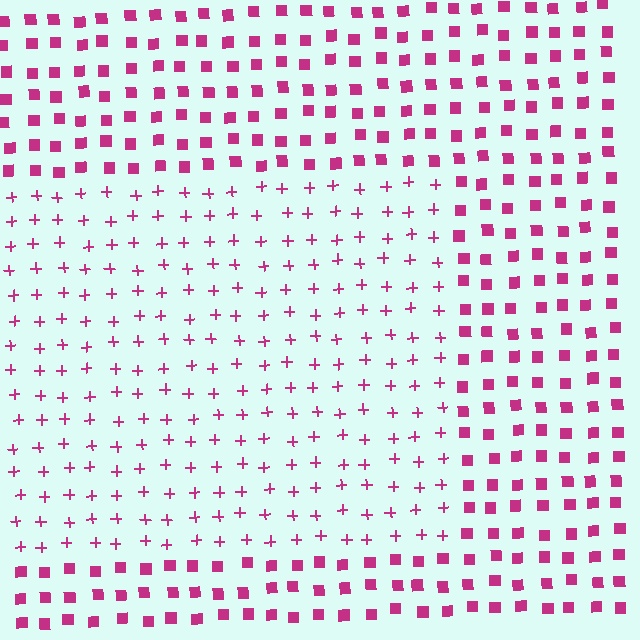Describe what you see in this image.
The image is filled with small magenta elements arranged in a uniform grid. A rectangle-shaped region contains plus signs, while the surrounding area contains squares. The boundary is defined purely by the change in element shape.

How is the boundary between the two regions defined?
The boundary is defined by a change in element shape: plus signs inside vs. squares outside. All elements share the same color and spacing.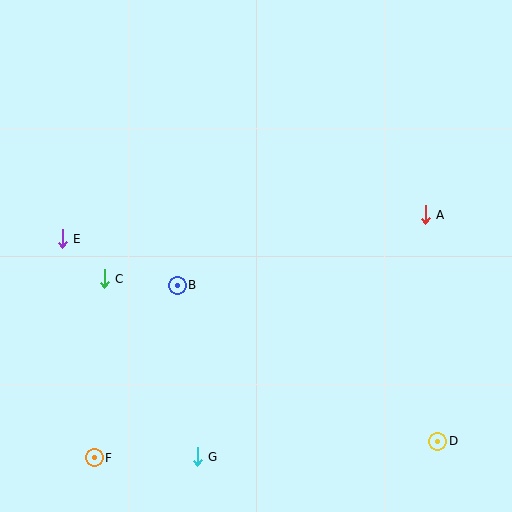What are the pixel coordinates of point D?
Point D is at (438, 441).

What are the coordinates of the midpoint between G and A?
The midpoint between G and A is at (311, 336).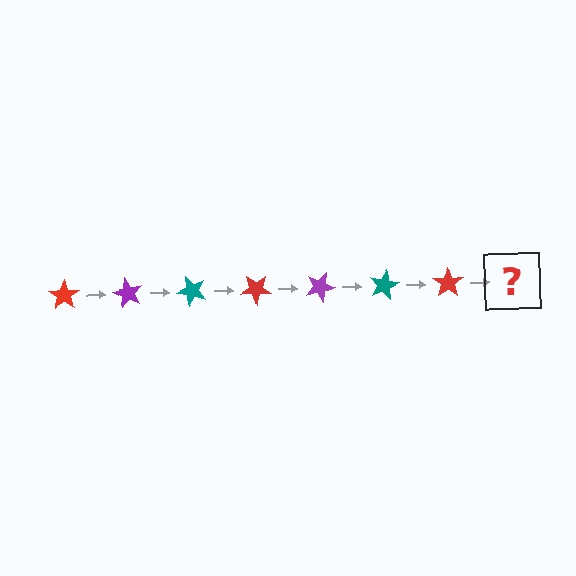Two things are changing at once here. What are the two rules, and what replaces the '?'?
The two rules are that it rotates 60 degrees each step and the color cycles through red, purple, and teal. The '?' should be a purple star, rotated 420 degrees from the start.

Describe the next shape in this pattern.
It should be a purple star, rotated 420 degrees from the start.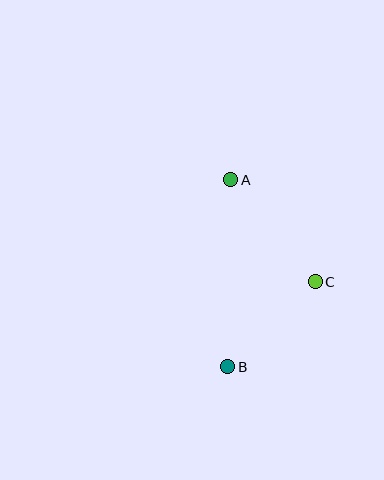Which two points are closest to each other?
Points B and C are closest to each other.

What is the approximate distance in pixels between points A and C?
The distance between A and C is approximately 133 pixels.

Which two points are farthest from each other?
Points A and B are farthest from each other.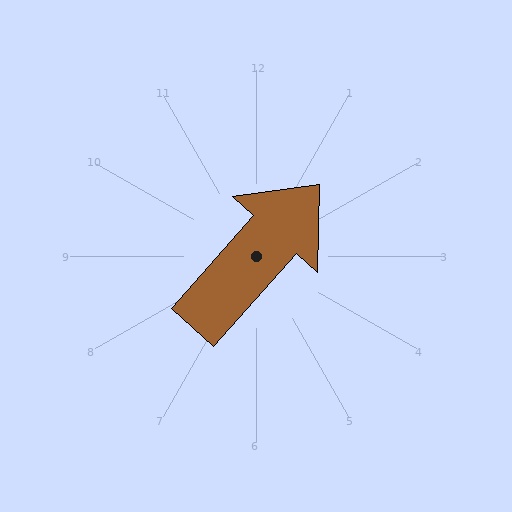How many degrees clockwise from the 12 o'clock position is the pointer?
Approximately 42 degrees.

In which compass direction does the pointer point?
Northeast.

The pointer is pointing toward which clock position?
Roughly 1 o'clock.